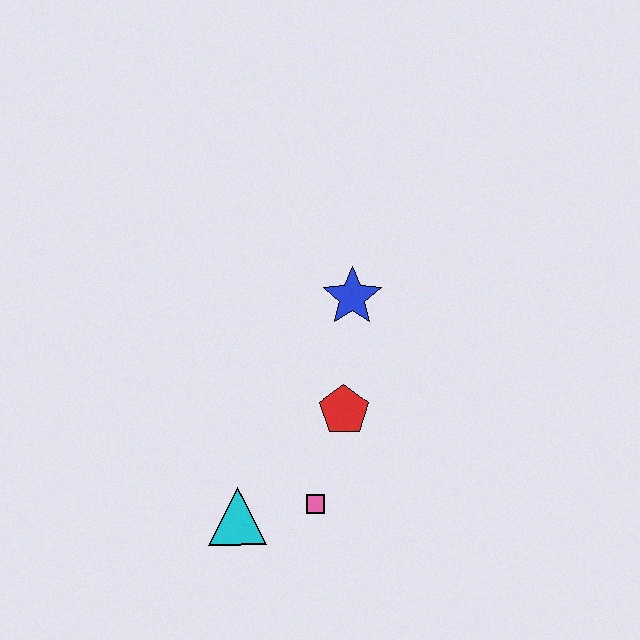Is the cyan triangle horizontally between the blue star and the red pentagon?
No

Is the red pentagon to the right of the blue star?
No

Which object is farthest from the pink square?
The blue star is farthest from the pink square.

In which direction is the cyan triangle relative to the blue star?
The cyan triangle is below the blue star.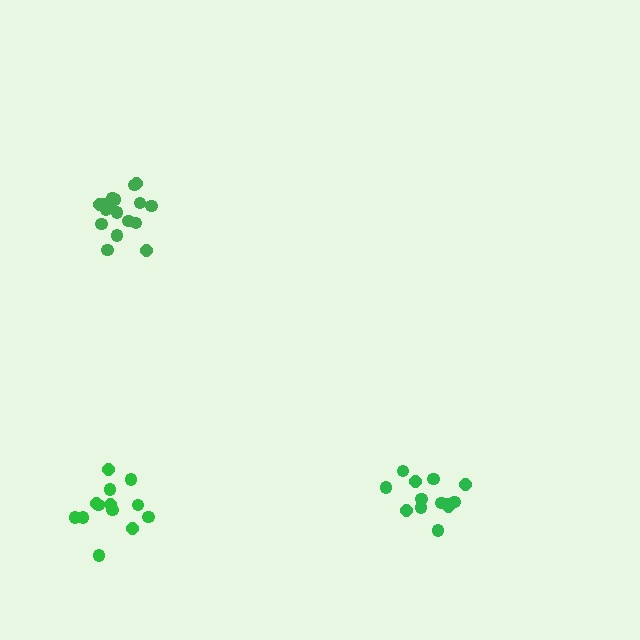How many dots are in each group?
Group 1: 13 dots, Group 2: 18 dots, Group 3: 13 dots (44 total).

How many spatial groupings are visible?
There are 3 spatial groupings.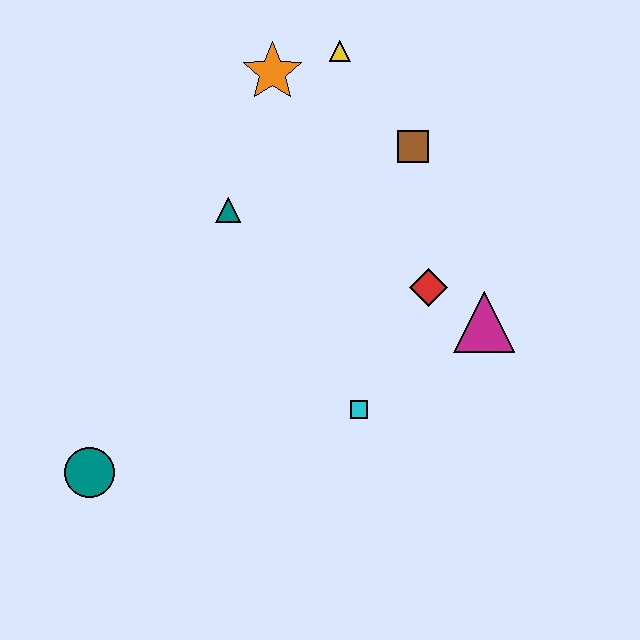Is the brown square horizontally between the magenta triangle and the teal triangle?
Yes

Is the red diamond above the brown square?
No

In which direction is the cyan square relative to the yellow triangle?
The cyan square is below the yellow triangle.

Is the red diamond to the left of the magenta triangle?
Yes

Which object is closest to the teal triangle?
The orange star is closest to the teal triangle.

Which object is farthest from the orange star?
The teal circle is farthest from the orange star.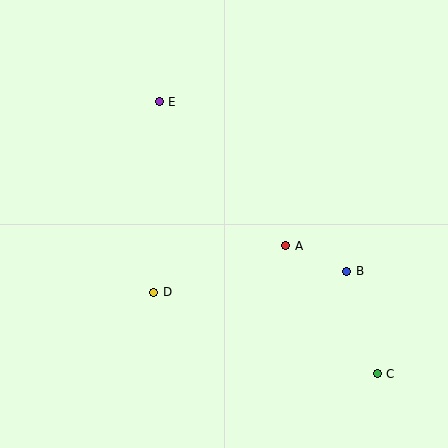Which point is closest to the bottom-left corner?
Point D is closest to the bottom-left corner.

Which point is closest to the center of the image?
Point A at (286, 246) is closest to the center.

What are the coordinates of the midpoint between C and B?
The midpoint between C and B is at (362, 323).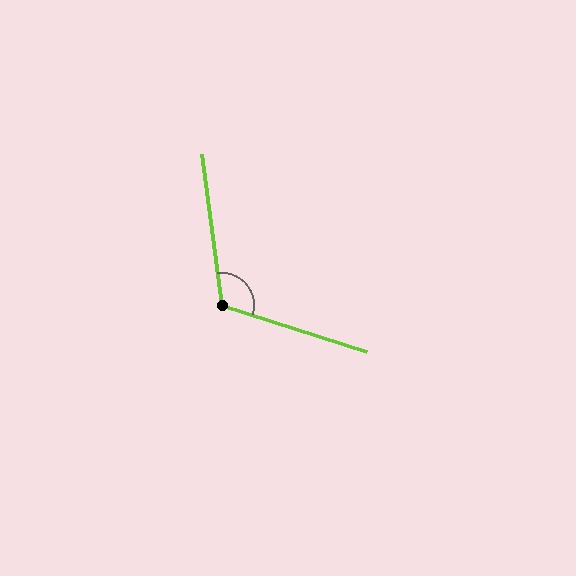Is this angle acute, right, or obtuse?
It is obtuse.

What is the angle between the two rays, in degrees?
Approximately 115 degrees.